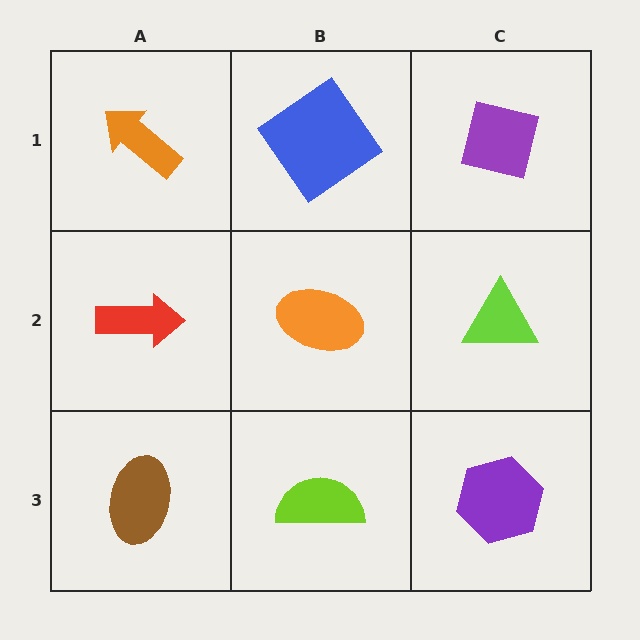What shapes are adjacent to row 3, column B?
An orange ellipse (row 2, column B), a brown ellipse (row 3, column A), a purple hexagon (row 3, column C).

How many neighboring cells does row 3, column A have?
2.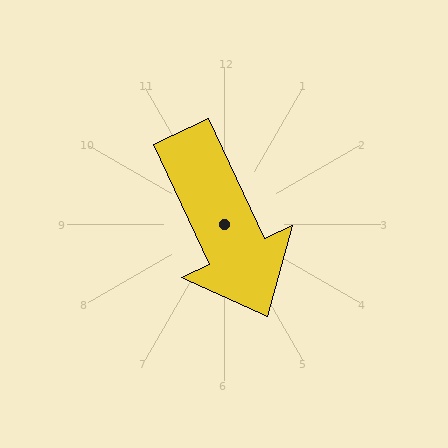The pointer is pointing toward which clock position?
Roughly 5 o'clock.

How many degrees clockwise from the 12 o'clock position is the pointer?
Approximately 155 degrees.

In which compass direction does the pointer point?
Southeast.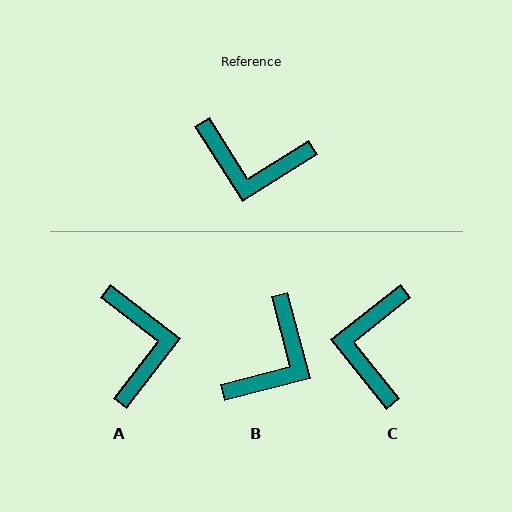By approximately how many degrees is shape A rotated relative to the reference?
Approximately 110 degrees counter-clockwise.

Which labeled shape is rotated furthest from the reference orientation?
A, about 110 degrees away.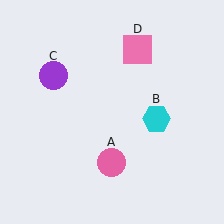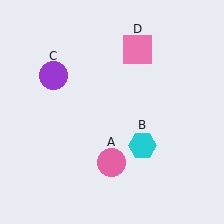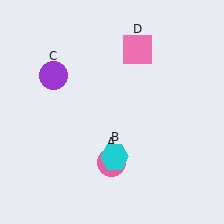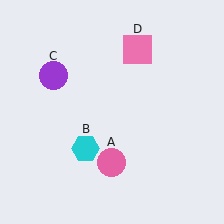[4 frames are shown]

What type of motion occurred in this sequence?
The cyan hexagon (object B) rotated clockwise around the center of the scene.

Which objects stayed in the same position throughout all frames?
Pink circle (object A) and purple circle (object C) and pink square (object D) remained stationary.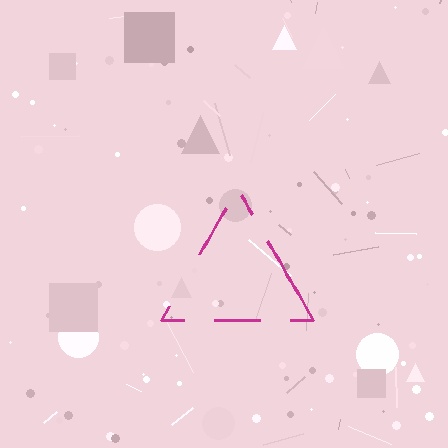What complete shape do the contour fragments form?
The contour fragments form a triangle.